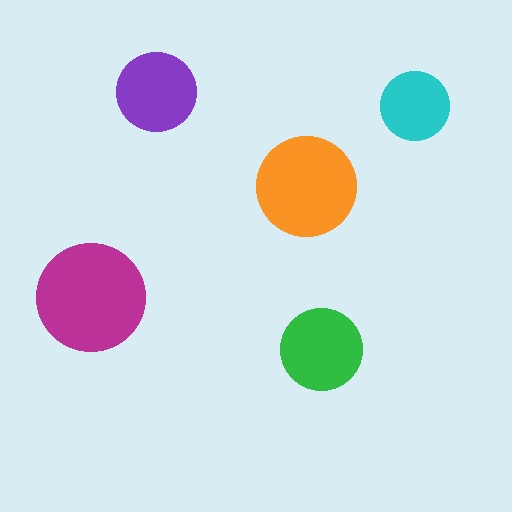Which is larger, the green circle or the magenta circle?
The magenta one.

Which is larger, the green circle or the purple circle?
The green one.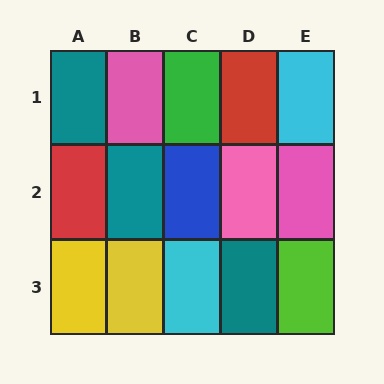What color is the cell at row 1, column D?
Red.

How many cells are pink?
3 cells are pink.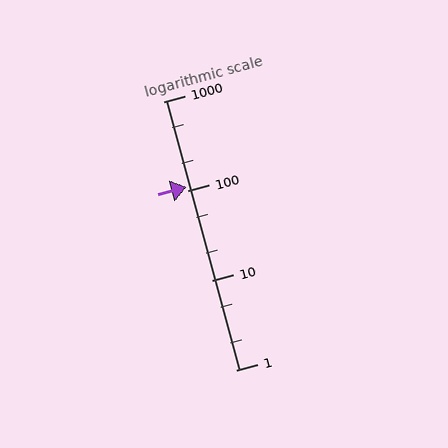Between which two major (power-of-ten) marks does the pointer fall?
The pointer is between 100 and 1000.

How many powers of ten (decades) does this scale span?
The scale spans 3 decades, from 1 to 1000.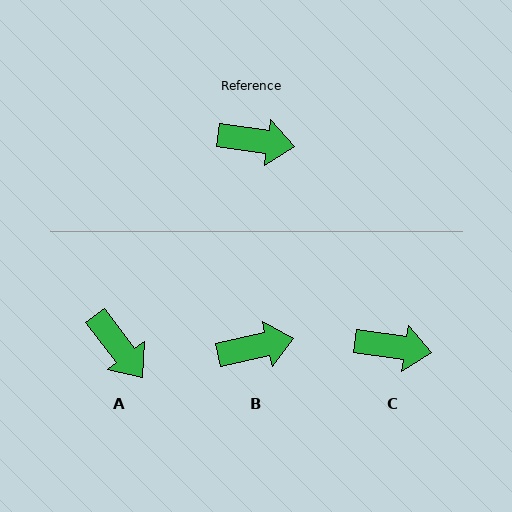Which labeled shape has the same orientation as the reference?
C.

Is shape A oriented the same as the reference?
No, it is off by about 44 degrees.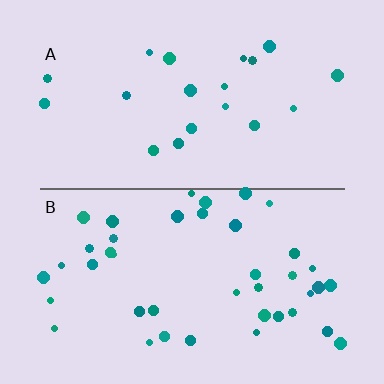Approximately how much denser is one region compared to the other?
Approximately 2.1× — region B over region A.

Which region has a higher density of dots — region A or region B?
B (the bottom).